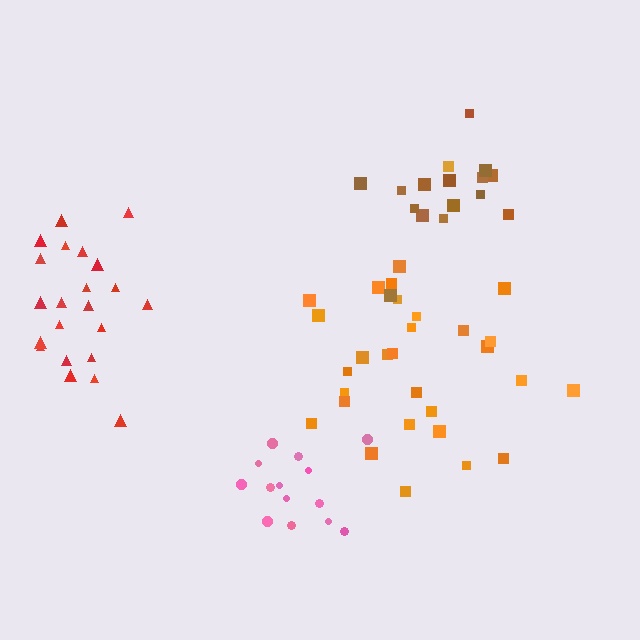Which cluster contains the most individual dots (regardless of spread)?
Orange (30).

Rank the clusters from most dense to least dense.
pink, brown, red, orange.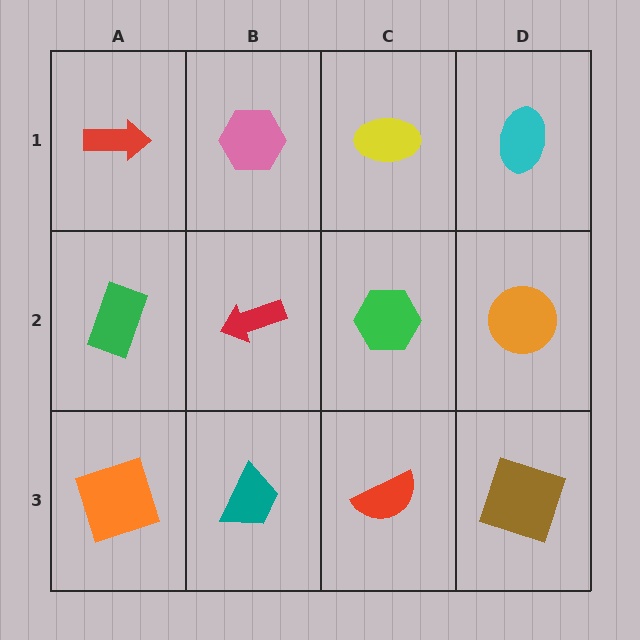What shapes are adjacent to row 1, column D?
An orange circle (row 2, column D), a yellow ellipse (row 1, column C).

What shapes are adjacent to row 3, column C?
A green hexagon (row 2, column C), a teal trapezoid (row 3, column B), a brown square (row 3, column D).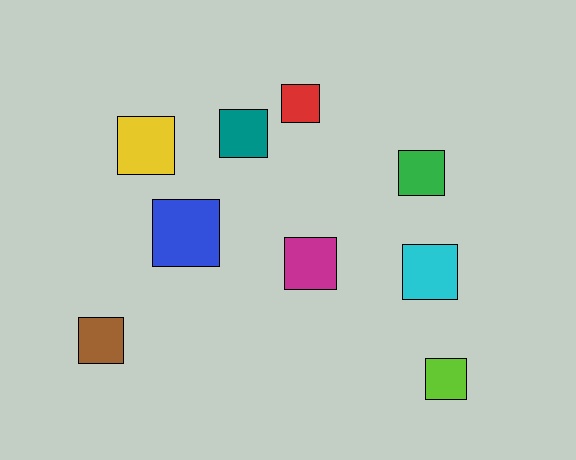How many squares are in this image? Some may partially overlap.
There are 9 squares.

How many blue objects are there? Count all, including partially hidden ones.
There is 1 blue object.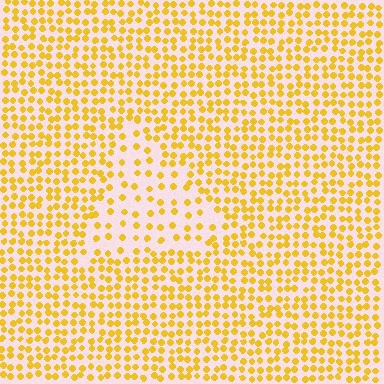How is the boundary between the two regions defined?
The boundary is defined by a change in element density (approximately 2.1x ratio). All elements are the same color, size, and shape.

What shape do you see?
I see a triangle.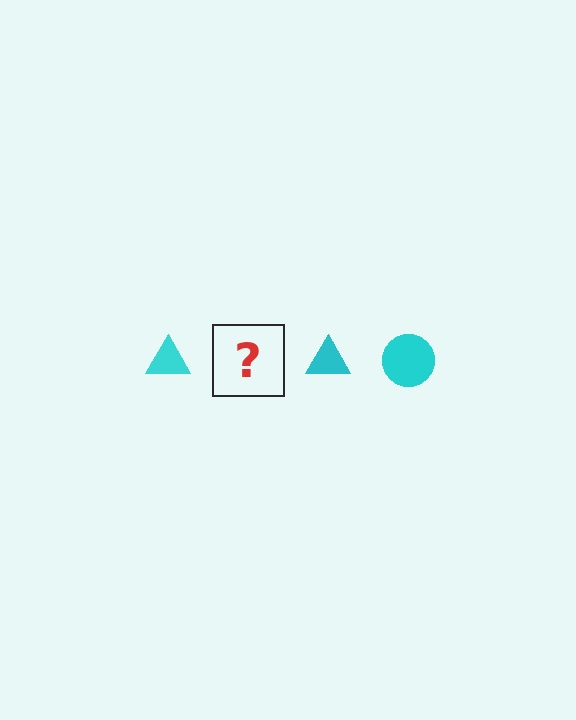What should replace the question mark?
The question mark should be replaced with a cyan circle.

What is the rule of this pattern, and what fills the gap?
The rule is that the pattern cycles through triangle, circle shapes in cyan. The gap should be filled with a cyan circle.